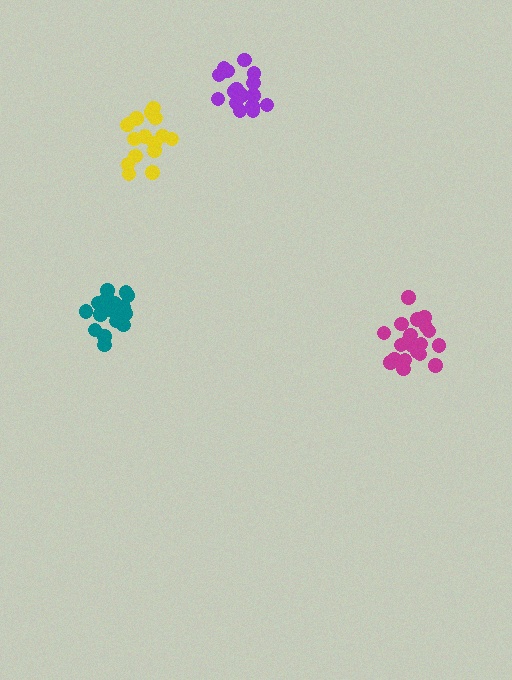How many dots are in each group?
Group 1: 19 dots, Group 2: 16 dots, Group 3: 18 dots, Group 4: 20 dots (73 total).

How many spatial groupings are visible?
There are 4 spatial groupings.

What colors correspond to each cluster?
The clusters are colored: teal, yellow, purple, magenta.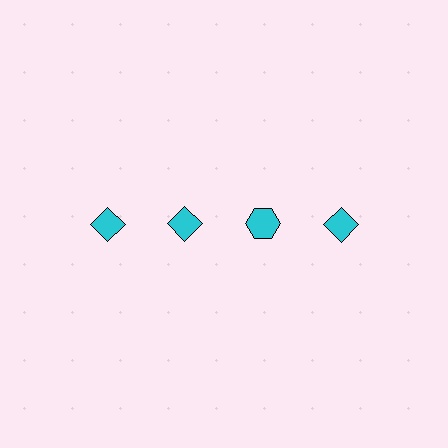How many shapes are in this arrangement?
There are 4 shapes arranged in a grid pattern.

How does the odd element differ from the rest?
It has a different shape: hexagon instead of diamond.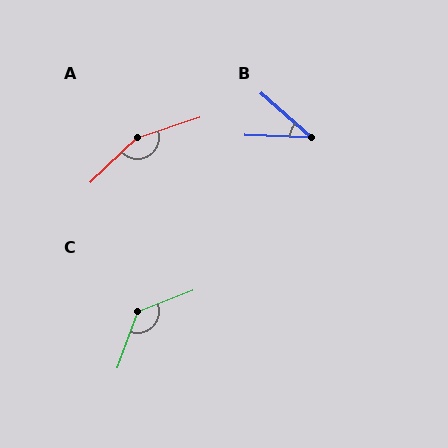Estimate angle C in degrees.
Approximately 131 degrees.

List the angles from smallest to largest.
B (39°), C (131°), A (154°).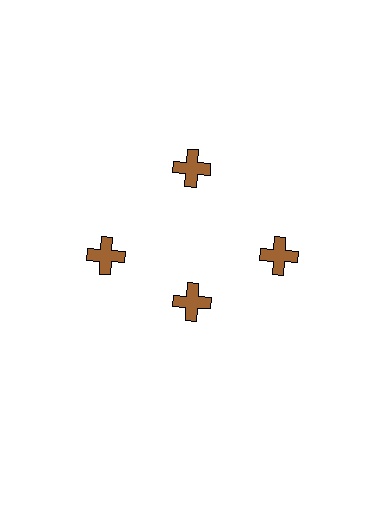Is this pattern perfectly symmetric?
No. The 4 brown crosses are arranged in a ring, but one element near the 6 o'clock position is pulled inward toward the center, breaking the 4-fold rotational symmetry.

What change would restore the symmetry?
The symmetry would be restored by moving it outward, back onto the ring so that all 4 crosses sit at equal angles and equal distance from the center.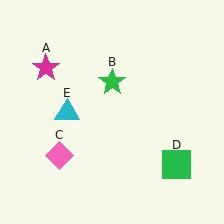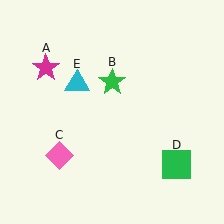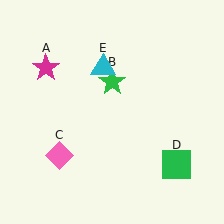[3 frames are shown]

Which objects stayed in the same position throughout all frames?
Magenta star (object A) and green star (object B) and pink diamond (object C) and green square (object D) remained stationary.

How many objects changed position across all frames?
1 object changed position: cyan triangle (object E).